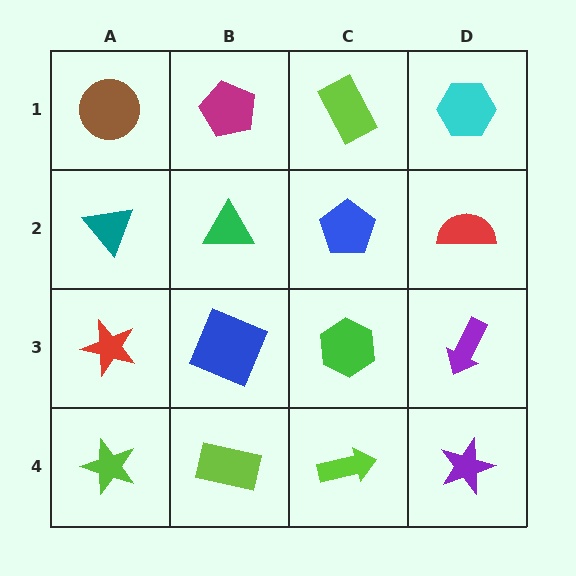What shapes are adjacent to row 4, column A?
A red star (row 3, column A), a lime rectangle (row 4, column B).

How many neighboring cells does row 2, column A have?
3.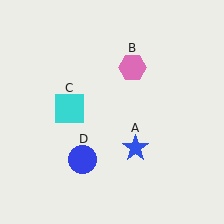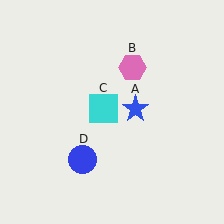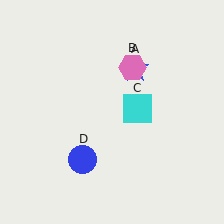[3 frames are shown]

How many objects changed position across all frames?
2 objects changed position: blue star (object A), cyan square (object C).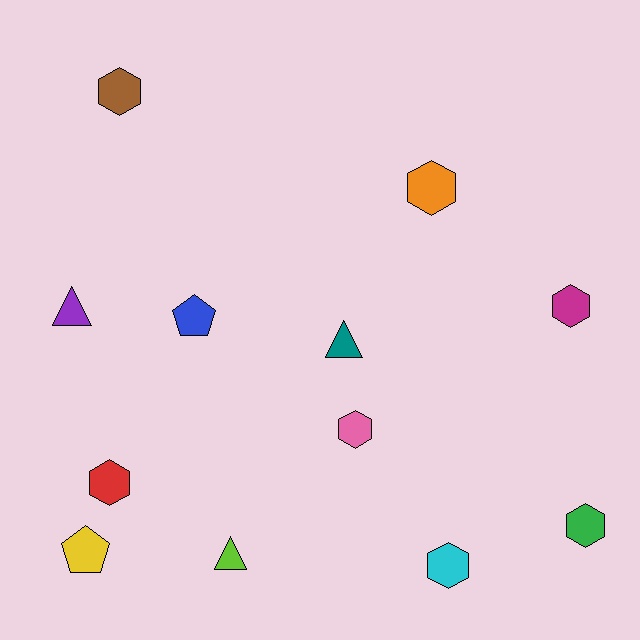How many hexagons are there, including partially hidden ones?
There are 7 hexagons.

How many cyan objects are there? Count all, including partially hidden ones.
There is 1 cyan object.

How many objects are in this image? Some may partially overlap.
There are 12 objects.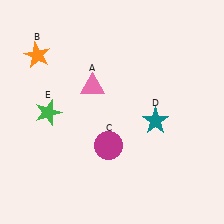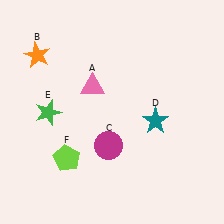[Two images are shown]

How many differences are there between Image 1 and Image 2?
There is 1 difference between the two images.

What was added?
A lime pentagon (F) was added in Image 2.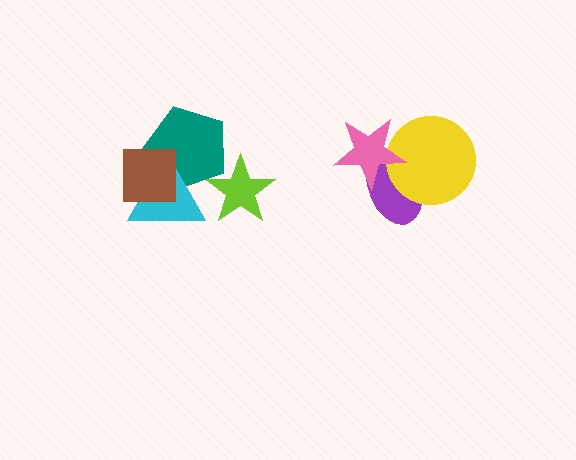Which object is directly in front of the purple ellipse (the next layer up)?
The yellow circle is directly in front of the purple ellipse.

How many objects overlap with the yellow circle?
2 objects overlap with the yellow circle.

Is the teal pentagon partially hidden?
Yes, it is partially covered by another shape.